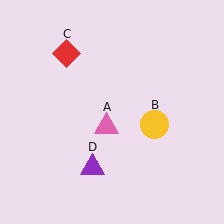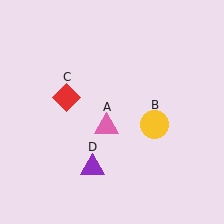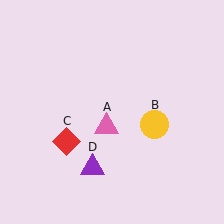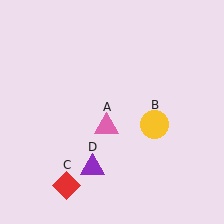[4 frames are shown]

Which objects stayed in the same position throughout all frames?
Pink triangle (object A) and yellow circle (object B) and purple triangle (object D) remained stationary.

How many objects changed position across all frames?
1 object changed position: red diamond (object C).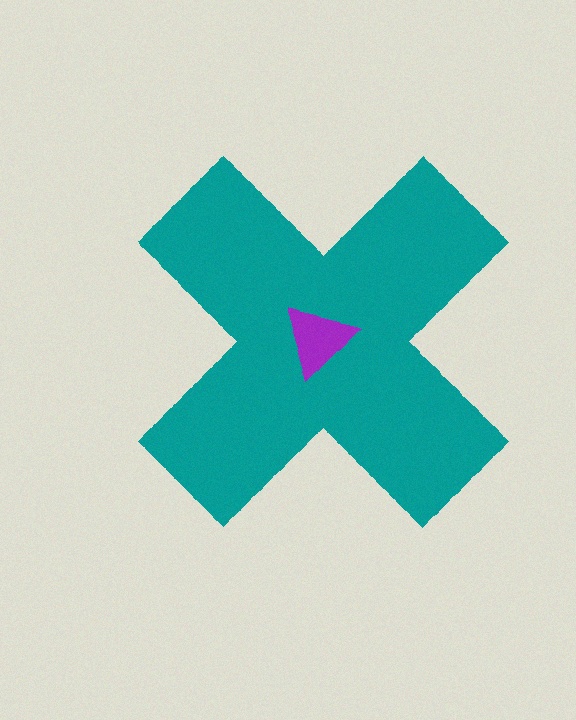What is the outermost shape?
The teal cross.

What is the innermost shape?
The purple triangle.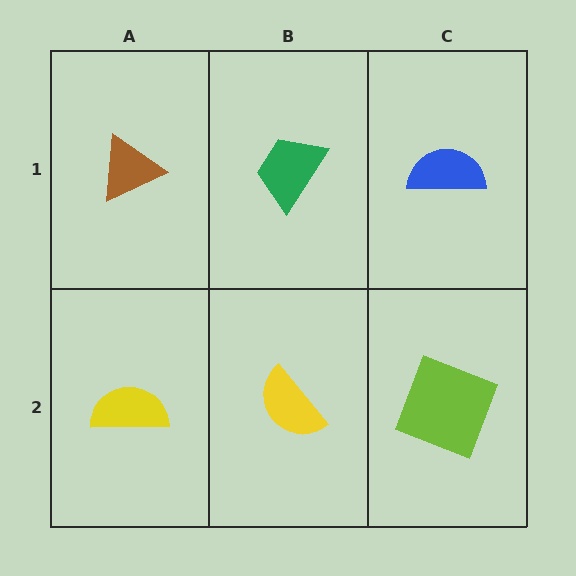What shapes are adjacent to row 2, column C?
A blue semicircle (row 1, column C), a yellow semicircle (row 2, column B).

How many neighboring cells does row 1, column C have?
2.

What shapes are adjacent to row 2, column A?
A brown triangle (row 1, column A), a yellow semicircle (row 2, column B).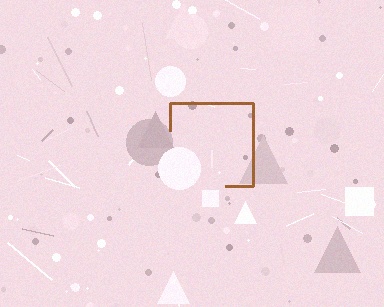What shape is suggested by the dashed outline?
The dashed outline suggests a square.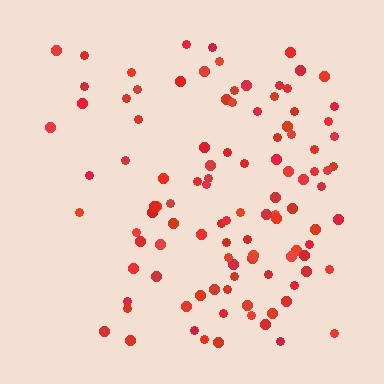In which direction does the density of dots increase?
From left to right, with the right side densest.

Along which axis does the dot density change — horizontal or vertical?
Horizontal.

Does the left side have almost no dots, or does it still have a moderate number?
Still a moderate number, just noticeably fewer than the right.